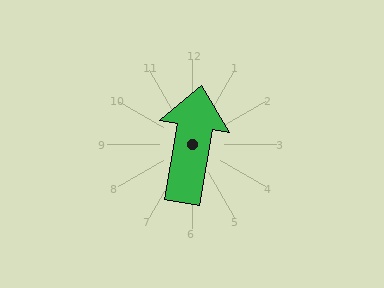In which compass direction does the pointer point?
North.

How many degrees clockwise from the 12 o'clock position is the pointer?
Approximately 9 degrees.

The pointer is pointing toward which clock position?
Roughly 12 o'clock.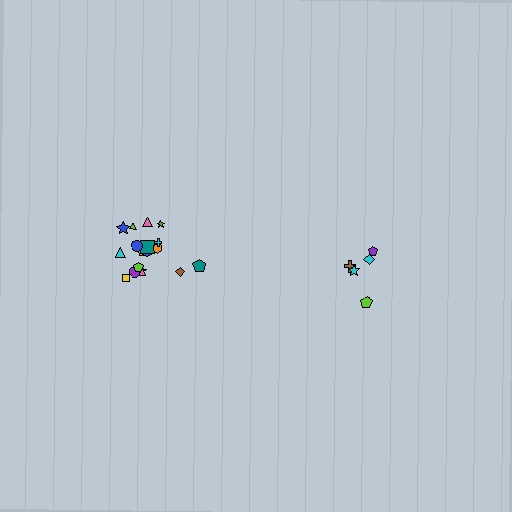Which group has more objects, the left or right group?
The left group.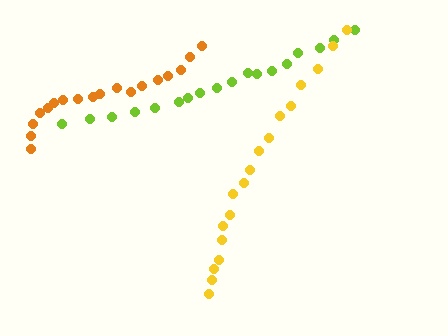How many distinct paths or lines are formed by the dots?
There are 3 distinct paths.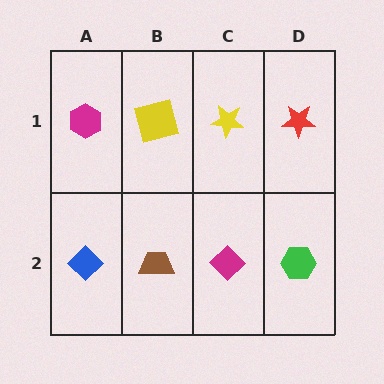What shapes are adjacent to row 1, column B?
A brown trapezoid (row 2, column B), a magenta hexagon (row 1, column A), a yellow star (row 1, column C).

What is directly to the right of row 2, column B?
A magenta diamond.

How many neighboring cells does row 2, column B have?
3.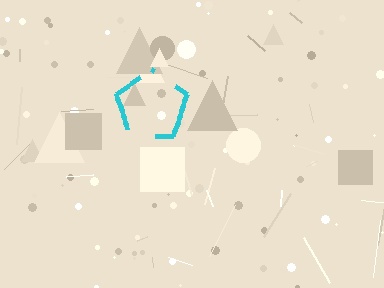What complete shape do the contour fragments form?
The contour fragments form a pentagon.